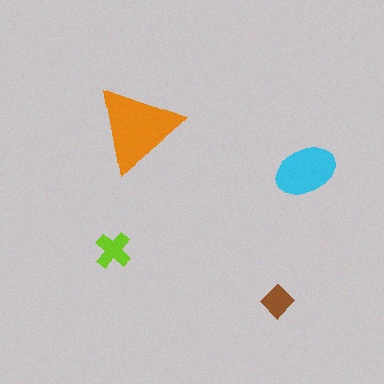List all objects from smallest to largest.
The brown diamond, the lime cross, the cyan ellipse, the orange triangle.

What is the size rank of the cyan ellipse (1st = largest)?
2nd.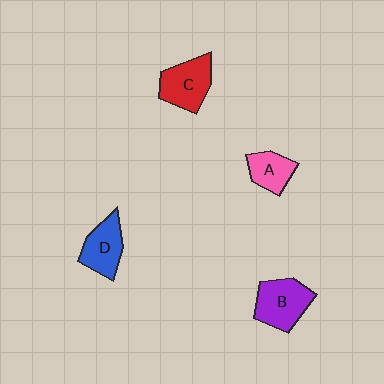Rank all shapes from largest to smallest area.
From largest to smallest: B (purple), C (red), D (blue), A (pink).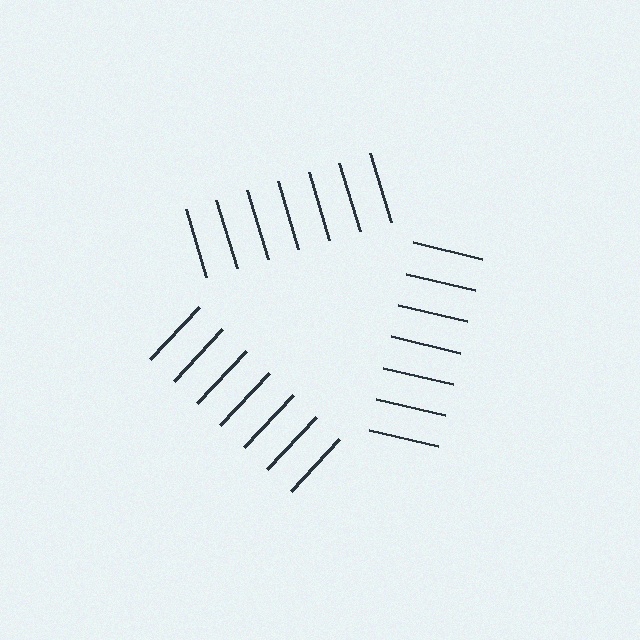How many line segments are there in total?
21 — 7 along each of the 3 edges.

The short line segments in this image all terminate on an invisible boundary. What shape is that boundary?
An illusory triangle — the line segments terminate on its edges but no continuous stroke is drawn.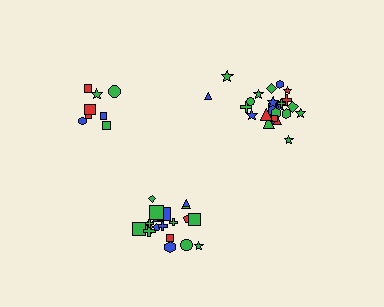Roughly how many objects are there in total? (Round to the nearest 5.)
Roughly 55 objects in total.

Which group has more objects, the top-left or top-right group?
The top-right group.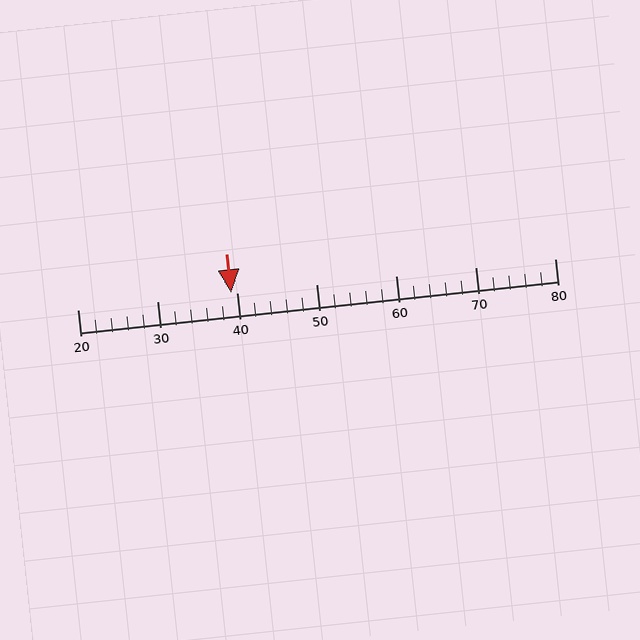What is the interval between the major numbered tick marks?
The major tick marks are spaced 10 units apart.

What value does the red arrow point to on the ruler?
The red arrow points to approximately 39.